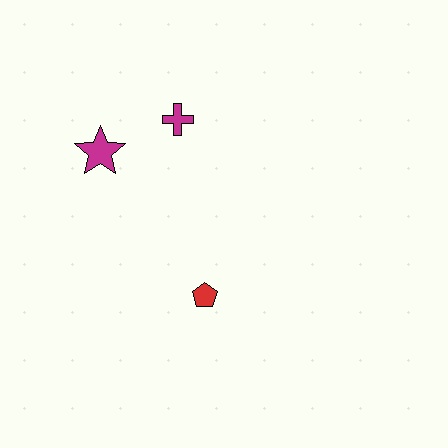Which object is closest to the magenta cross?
The magenta star is closest to the magenta cross.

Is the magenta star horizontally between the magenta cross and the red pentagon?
No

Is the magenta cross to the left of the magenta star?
No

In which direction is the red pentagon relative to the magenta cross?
The red pentagon is below the magenta cross.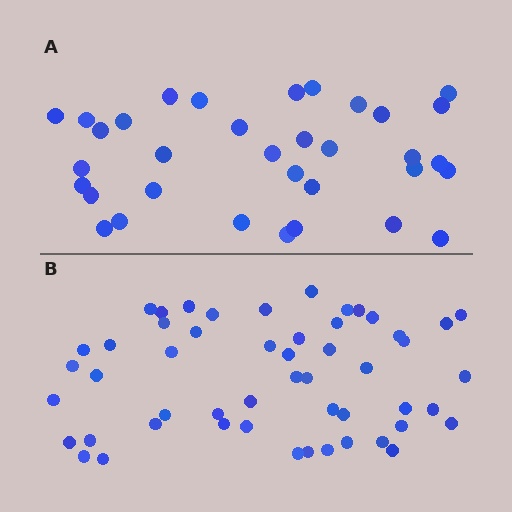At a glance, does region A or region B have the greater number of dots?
Region B (the bottom region) has more dots.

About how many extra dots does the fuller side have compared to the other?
Region B has approximately 20 more dots than region A.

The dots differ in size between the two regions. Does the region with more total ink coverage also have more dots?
No. Region A has more total ink coverage because its dots are larger, but region B actually contains more individual dots. Total area can be misleading — the number of items is what matters here.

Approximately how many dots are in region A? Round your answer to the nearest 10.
About 30 dots. (The exact count is 34, which rounds to 30.)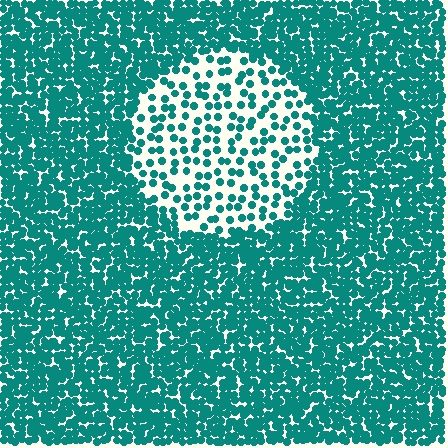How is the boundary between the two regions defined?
The boundary is defined by a change in element density (approximately 2.9x ratio). All elements are the same color, size, and shape.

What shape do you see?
I see a circle.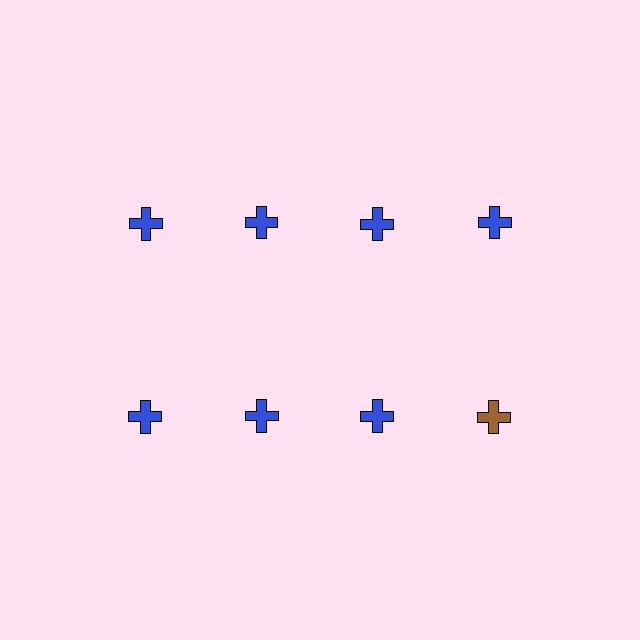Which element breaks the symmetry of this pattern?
The brown cross in the second row, second from right column breaks the symmetry. All other shapes are blue crosses.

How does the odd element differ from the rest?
It has a different color: brown instead of blue.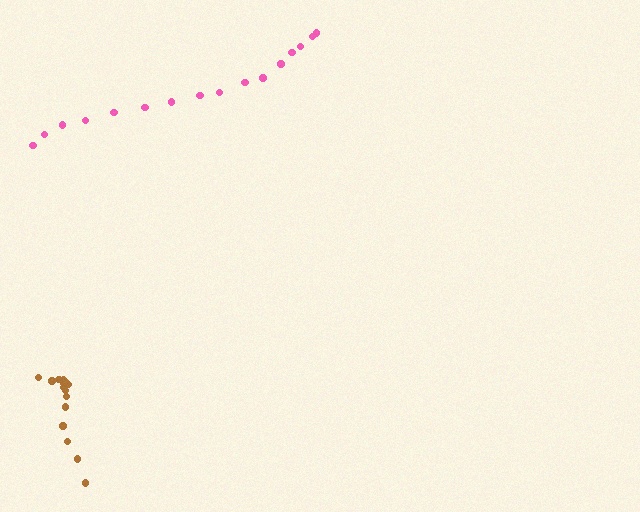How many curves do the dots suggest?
There are 2 distinct paths.